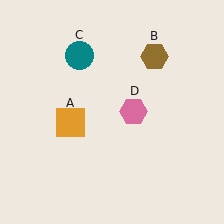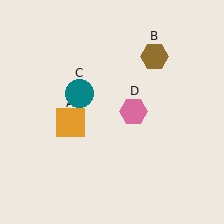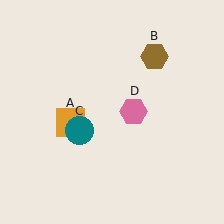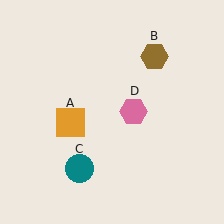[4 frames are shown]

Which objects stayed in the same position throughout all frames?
Orange square (object A) and brown hexagon (object B) and pink hexagon (object D) remained stationary.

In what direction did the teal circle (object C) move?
The teal circle (object C) moved down.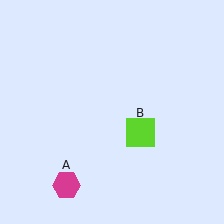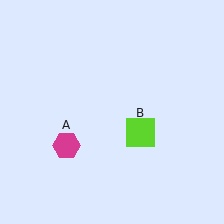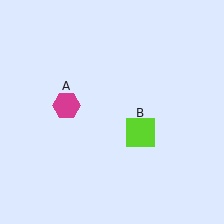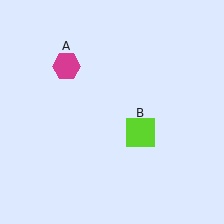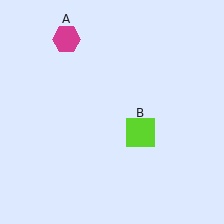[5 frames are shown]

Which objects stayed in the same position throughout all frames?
Lime square (object B) remained stationary.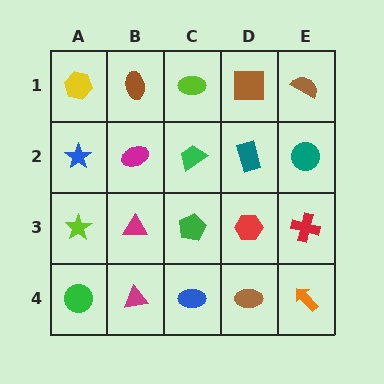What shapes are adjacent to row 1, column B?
A magenta ellipse (row 2, column B), a yellow hexagon (row 1, column A), a lime ellipse (row 1, column C).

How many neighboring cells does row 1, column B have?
3.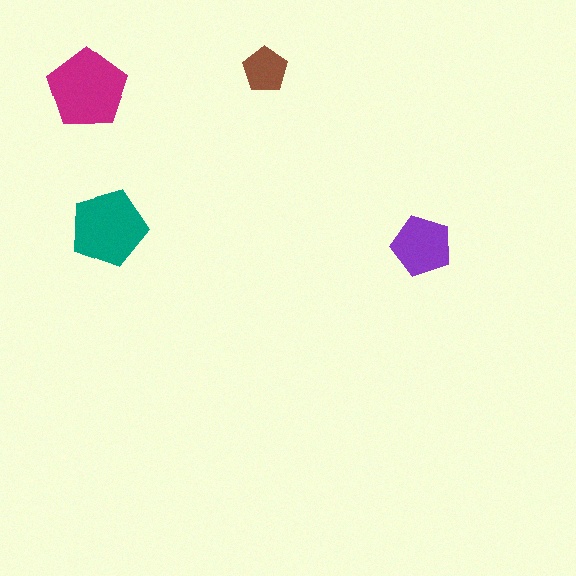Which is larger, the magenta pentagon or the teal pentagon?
The magenta one.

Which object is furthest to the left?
The magenta pentagon is leftmost.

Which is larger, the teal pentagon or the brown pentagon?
The teal one.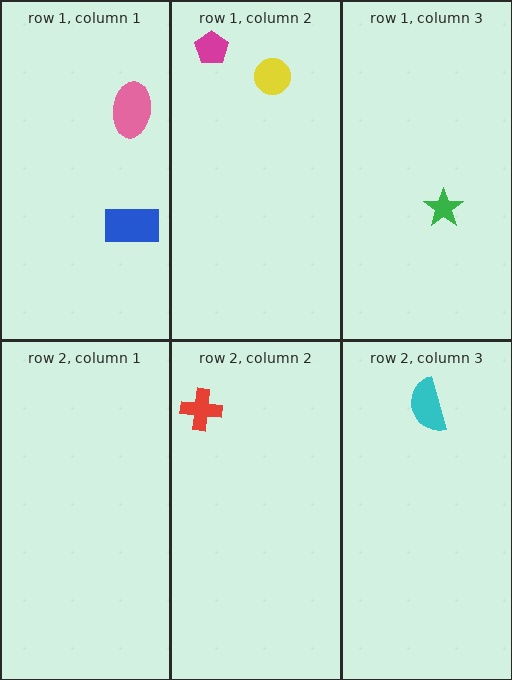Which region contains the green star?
The row 1, column 3 region.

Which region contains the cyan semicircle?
The row 2, column 3 region.